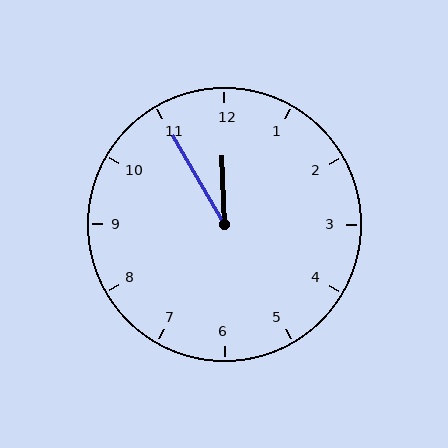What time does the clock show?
11:55.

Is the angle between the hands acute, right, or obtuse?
It is acute.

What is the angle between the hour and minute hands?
Approximately 28 degrees.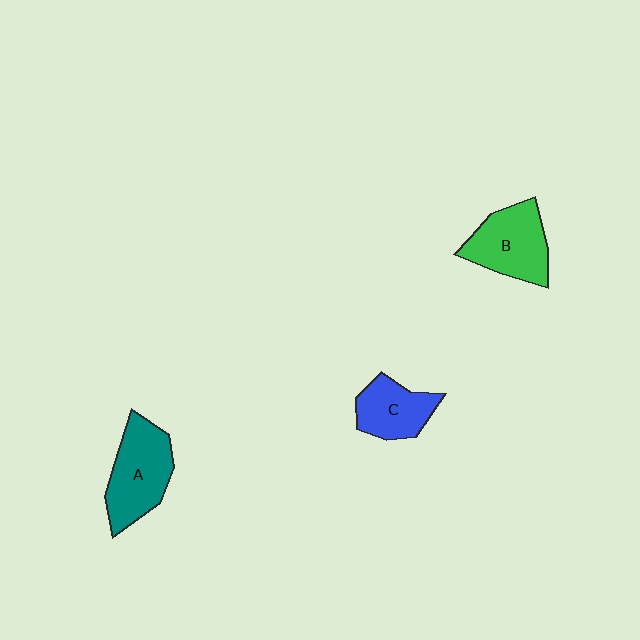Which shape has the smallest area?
Shape C (blue).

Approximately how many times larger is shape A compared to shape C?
Approximately 1.4 times.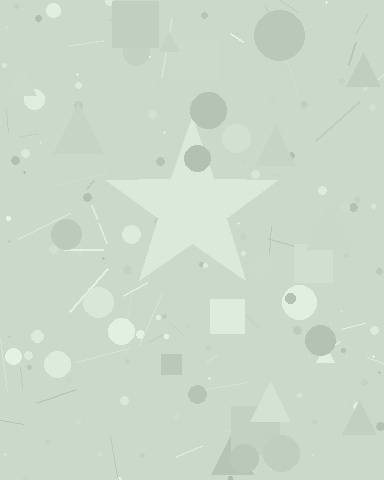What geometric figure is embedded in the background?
A star is embedded in the background.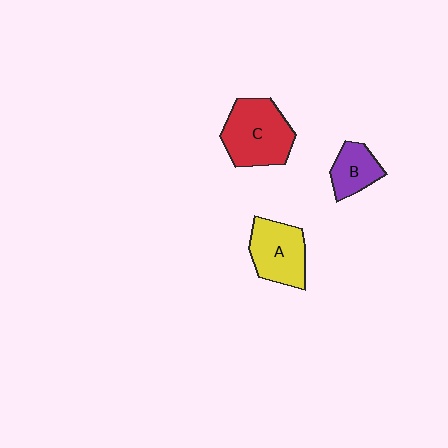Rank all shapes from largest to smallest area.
From largest to smallest: C (red), A (yellow), B (purple).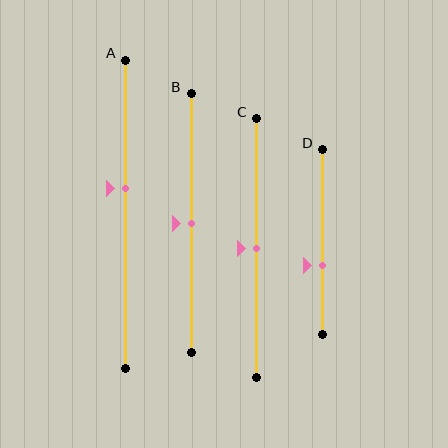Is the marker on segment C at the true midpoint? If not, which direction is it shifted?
Yes, the marker on segment C is at the true midpoint.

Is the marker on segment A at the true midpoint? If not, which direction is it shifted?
No, the marker on segment A is shifted upward by about 8% of the segment length.